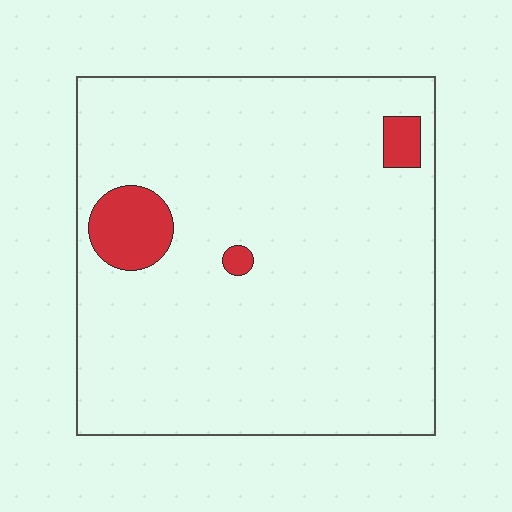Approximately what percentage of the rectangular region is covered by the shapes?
Approximately 5%.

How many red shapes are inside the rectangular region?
3.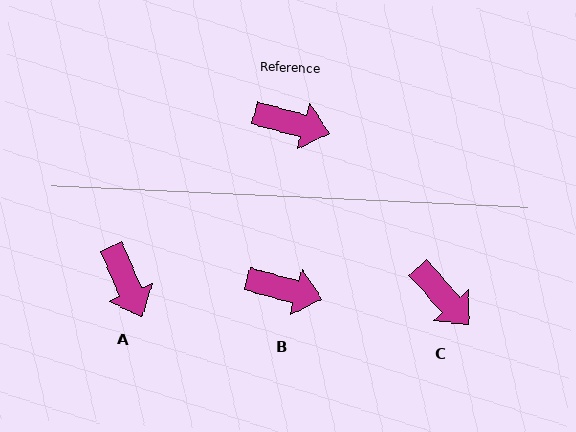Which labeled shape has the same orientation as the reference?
B.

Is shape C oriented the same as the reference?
No, it is off by about 33 degrees.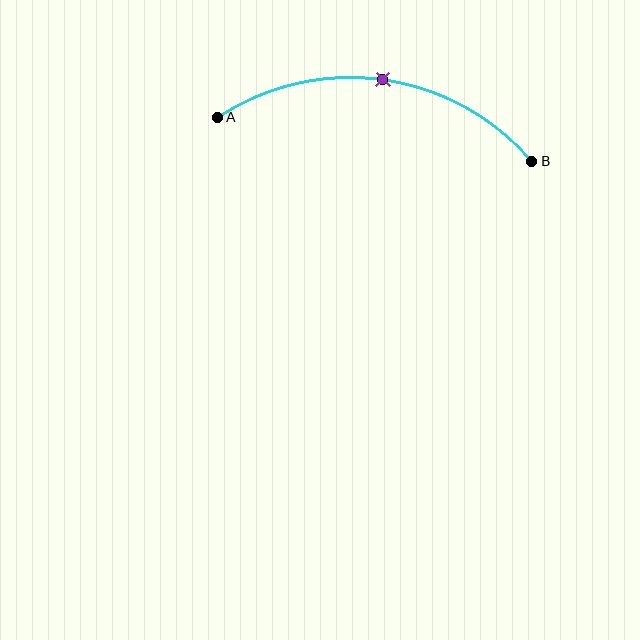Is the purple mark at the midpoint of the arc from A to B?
Yes. The purple mark lies on the arc at equal arc-length from both A and B — it is the arc midpoint.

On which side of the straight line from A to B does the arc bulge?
The arc bulges above the straight line connecting A and B.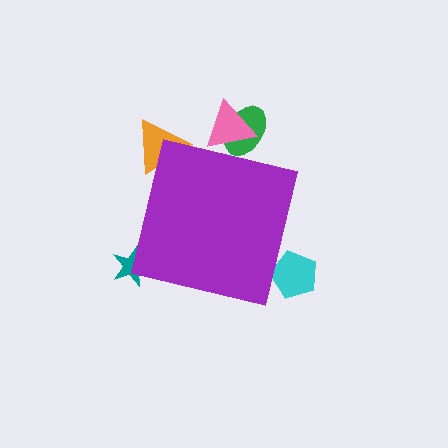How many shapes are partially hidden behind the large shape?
5 shapes are partially hidden.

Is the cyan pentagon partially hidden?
Yes, the cyan pentagon is partially hidden behind the purple square.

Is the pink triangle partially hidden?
Yes, the pink triangle is partially hidden behind the purple square.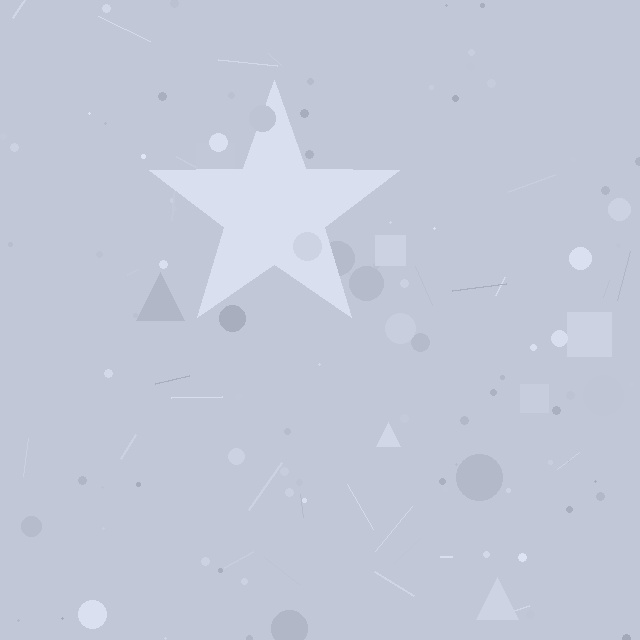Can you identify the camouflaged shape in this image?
The camouflaged shape is a star.